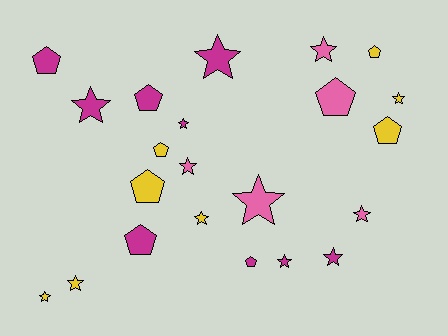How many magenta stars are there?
There are 5 magenta stars.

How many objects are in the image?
There are 22 objects.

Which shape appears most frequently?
Star, with 13 objects.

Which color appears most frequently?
Magenta, with 9 objects.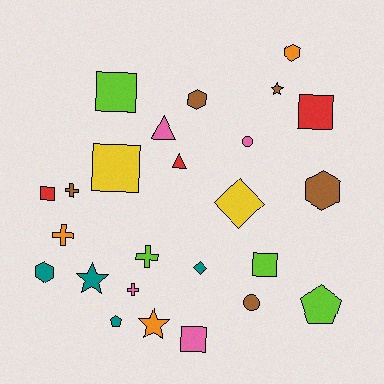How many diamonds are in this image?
There are 2 diamonds.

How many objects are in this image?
There are 25 objects.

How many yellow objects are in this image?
There are 2 yellow objects.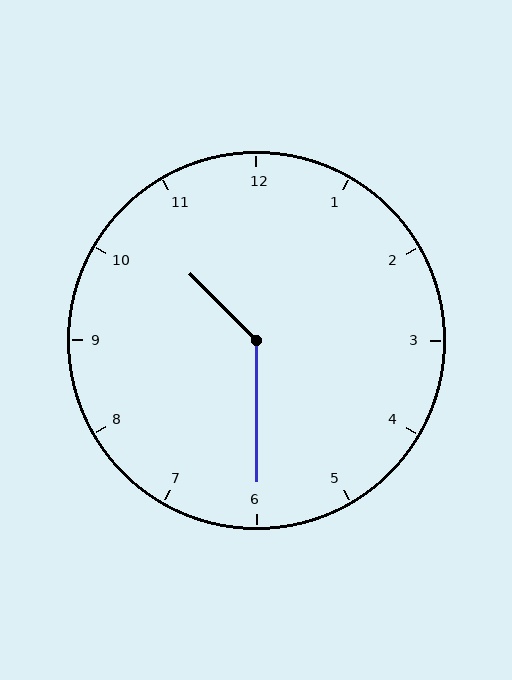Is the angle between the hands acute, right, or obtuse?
It is obtuse.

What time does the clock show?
10:30.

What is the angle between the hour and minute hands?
Approximately 135 degrees.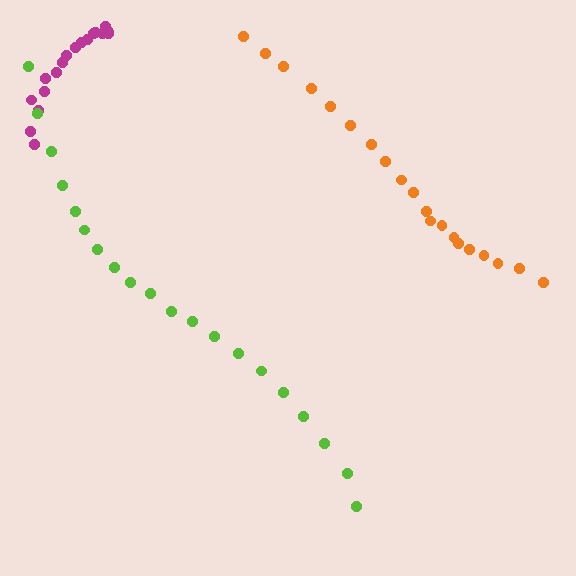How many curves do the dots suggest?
There are 3 distinct paths.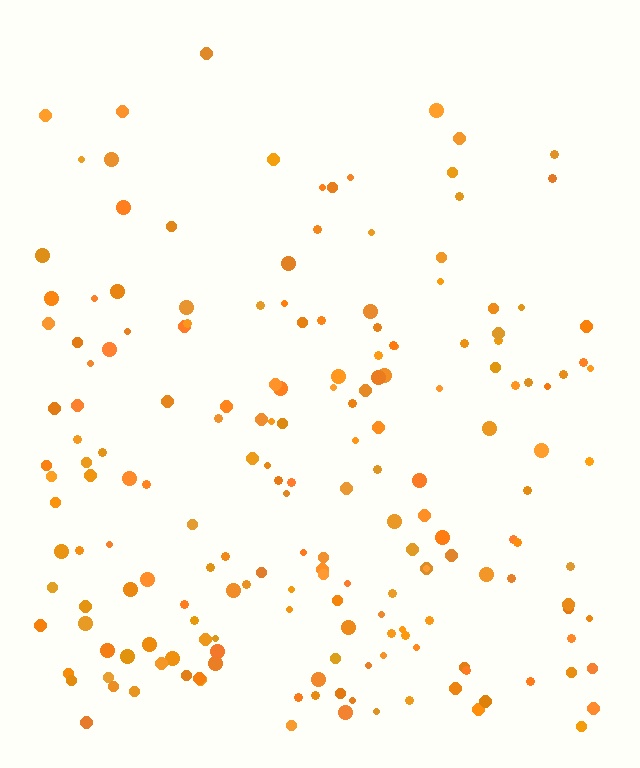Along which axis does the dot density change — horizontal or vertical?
Vertical.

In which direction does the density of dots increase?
From top to bottom, with the bottom side densest.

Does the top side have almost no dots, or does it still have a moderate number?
Still a moderate number, just noticeably fewer than the bottom.